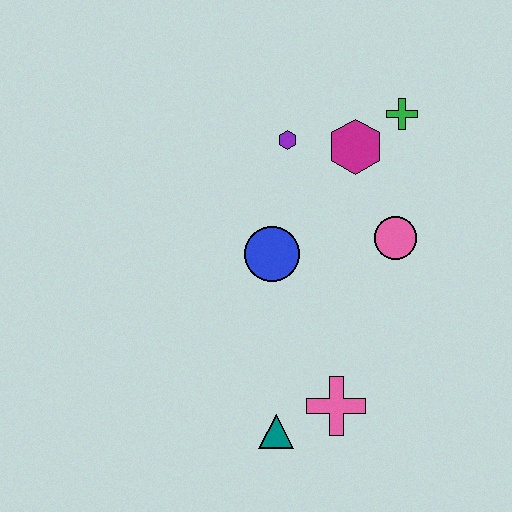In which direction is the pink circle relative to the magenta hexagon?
The pink circle is below the magenta hexagon.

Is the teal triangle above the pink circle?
No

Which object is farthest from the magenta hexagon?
The teal triangle is farthest from the magenta hexagon.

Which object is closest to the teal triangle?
The pink cross is closest to the teal triangle.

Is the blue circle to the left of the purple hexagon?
Yes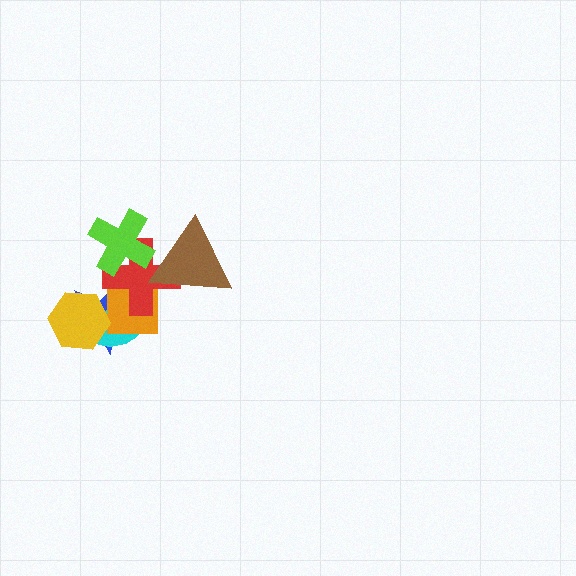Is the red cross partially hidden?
Yes, it is partially covered by another shape.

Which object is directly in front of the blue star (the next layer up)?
The cyan ellipse is directly in front of the blue star.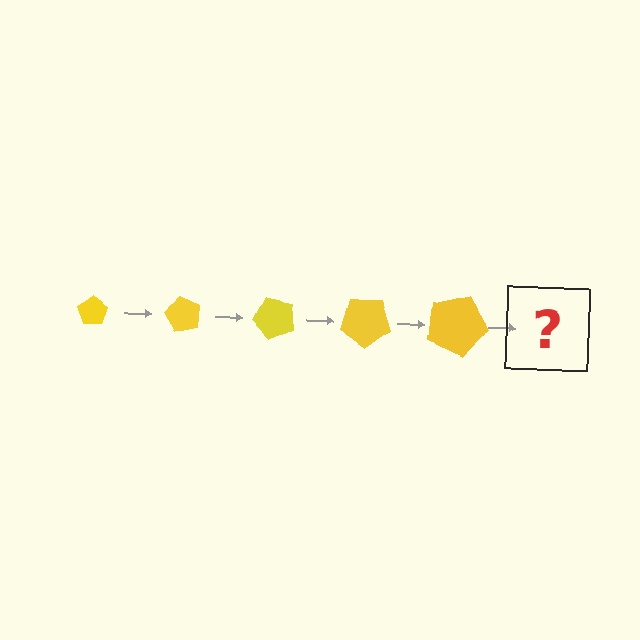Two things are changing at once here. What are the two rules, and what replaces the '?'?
The two rules are that the pentagon grows larger each step and it rotates 60 degrees each step. The '?' should be a pentagon, larger than the previous one and rotated 300 degrees from the start.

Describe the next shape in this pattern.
It should be a pentagon, larger than the previous one and rotated 300 degrees from the start.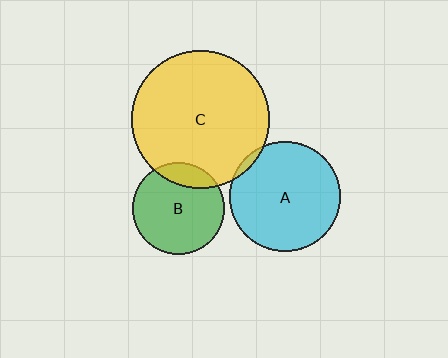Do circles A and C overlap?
Yes.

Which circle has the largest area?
Circle C (yellow).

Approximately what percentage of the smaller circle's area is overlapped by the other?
Approximately 5%.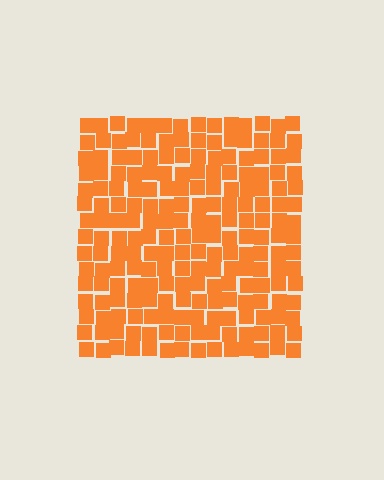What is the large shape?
The large shape is a square.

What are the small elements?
The small elements are squares.